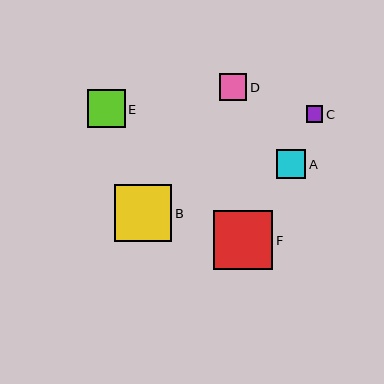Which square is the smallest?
Square C is the smallest with a size of approximately 17 pixels.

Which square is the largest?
Square F is the largest with a size of approximately 59 pixels.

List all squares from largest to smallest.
From largest to smallest: F, B, E, A, D, C.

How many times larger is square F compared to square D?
Square F is approximately 2.2 times the size of square D.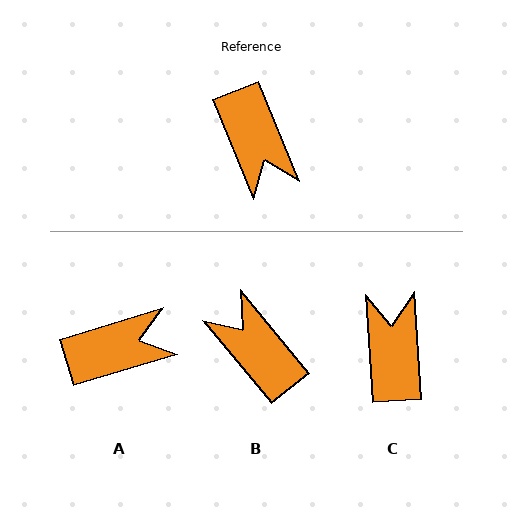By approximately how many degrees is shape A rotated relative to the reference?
Approximately 85 degrees counter-clockwise.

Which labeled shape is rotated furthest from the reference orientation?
B, about 163 degrees away.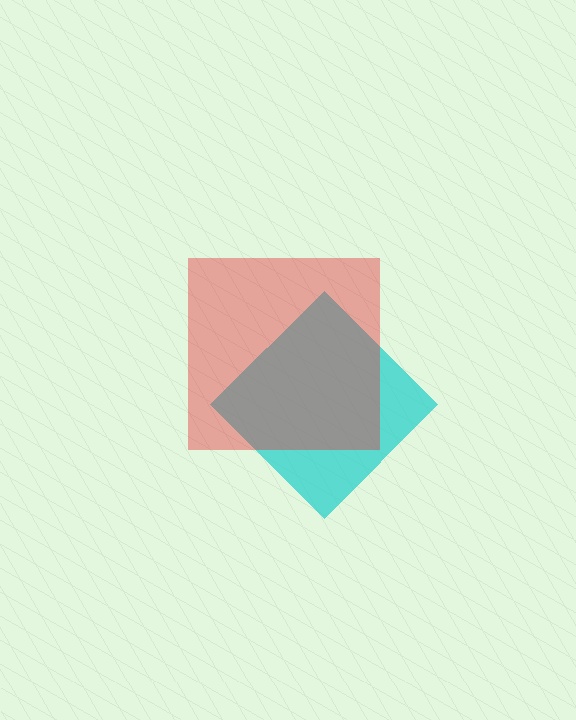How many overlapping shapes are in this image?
There are 2 overlapping shapes in the image.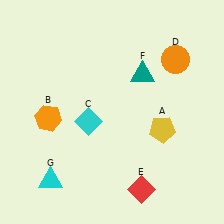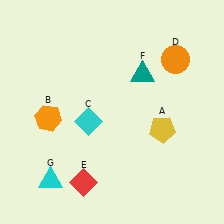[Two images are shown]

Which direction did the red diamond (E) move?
The red diamond (E) moved left.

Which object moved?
The red diamond (E) moved left.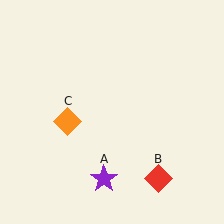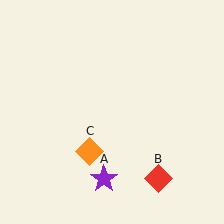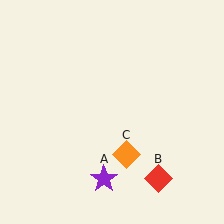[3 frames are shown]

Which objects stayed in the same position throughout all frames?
Purple star (object A) and red diamond (object B) remained stationary.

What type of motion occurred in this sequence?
The orange diamond (object C) rotated counterclockwise around the center of the scene.